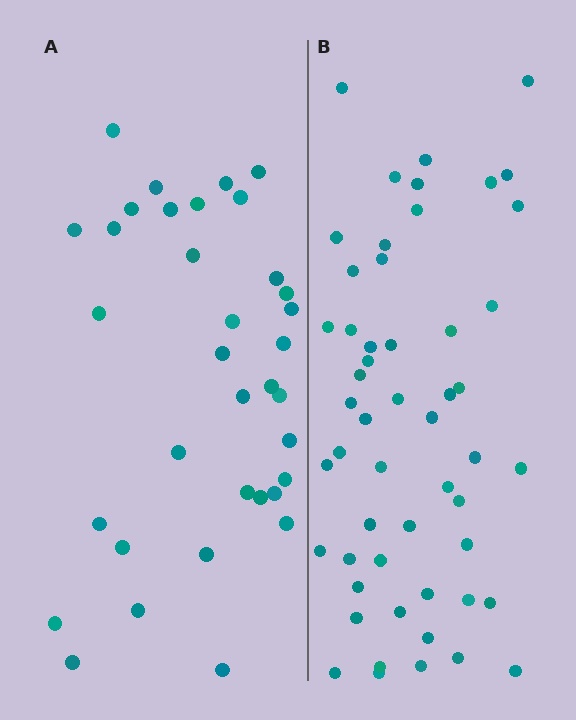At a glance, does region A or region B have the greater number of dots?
Region B (the right region) has more dots.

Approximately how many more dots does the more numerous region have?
Region B has approximately 20 more dots than region A.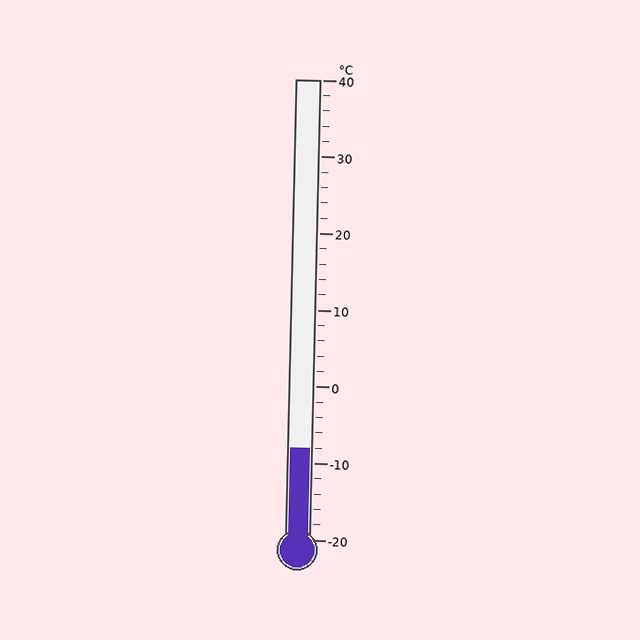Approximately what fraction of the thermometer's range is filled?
The thermometer is filled to approximately 20% of its range.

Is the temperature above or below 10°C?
The temperature is below 10°C.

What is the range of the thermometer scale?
The thermometer scale ranges from -20°C to 40°C.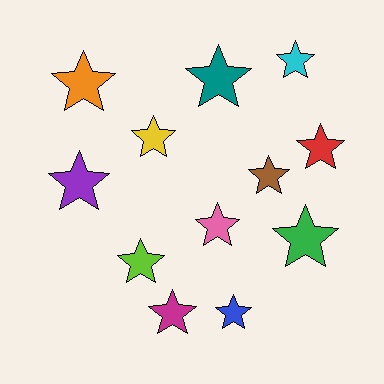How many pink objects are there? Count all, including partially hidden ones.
There is 1 pink object.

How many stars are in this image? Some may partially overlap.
There are 12 stars.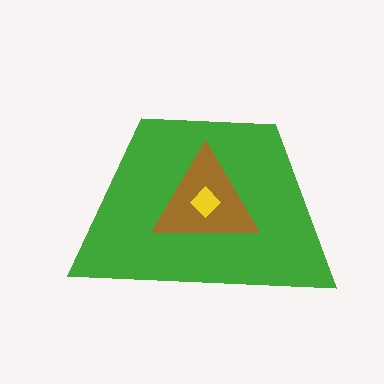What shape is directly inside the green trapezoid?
The brown triangle.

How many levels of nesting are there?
3.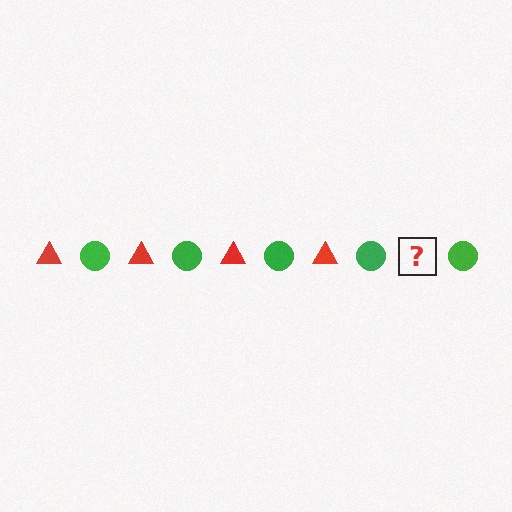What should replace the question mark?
The question mark should be replaced with a red triangle.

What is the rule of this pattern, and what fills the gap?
The rule is that the pattern alternates between red triangle and green circle. The gap should be filled with a red triangle.